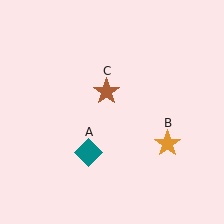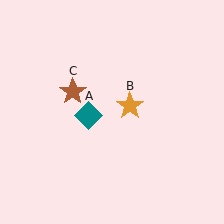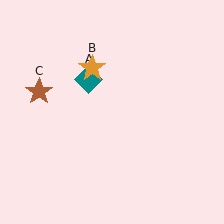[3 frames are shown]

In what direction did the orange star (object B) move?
The orange star (object B) moved up and to the left.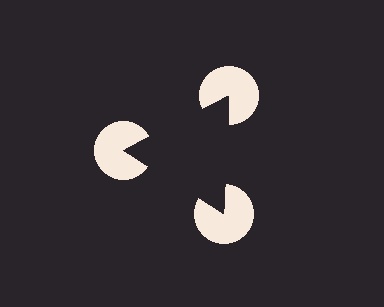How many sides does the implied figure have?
3 sides.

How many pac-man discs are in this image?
There are 3 — one at each vertex of the illusory triangle.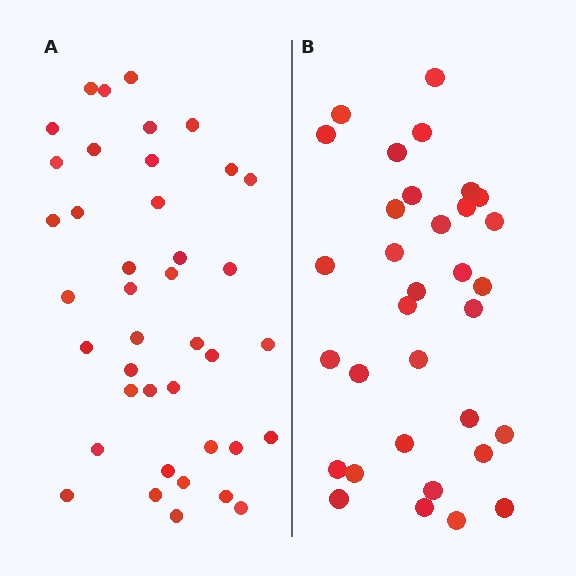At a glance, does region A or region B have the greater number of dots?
Region A (the left region) has more dots.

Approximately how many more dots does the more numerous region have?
Region A has roughly 8 or so more dots than region B.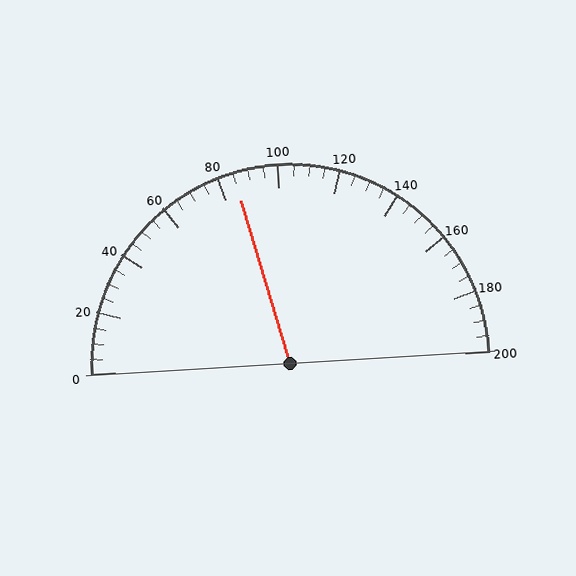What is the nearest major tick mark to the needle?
The nearest major tick mark is 80.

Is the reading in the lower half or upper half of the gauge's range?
The reading is in the lower half of the range (0 to 200).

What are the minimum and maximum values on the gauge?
The gauge ranges from 0 to 200.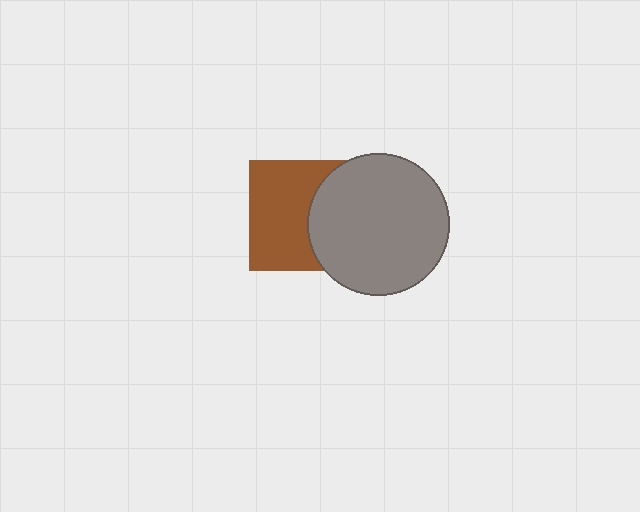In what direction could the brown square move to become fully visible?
The brown square could move left. That would shift it out from behind the gray circle entirely.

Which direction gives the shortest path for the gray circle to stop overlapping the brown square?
Moving right gives the shortest separation.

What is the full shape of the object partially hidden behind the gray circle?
The partially hidden object is a brown square.